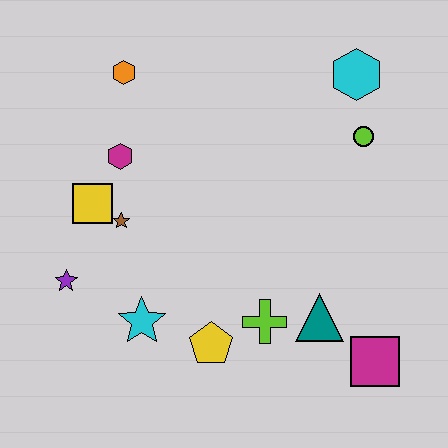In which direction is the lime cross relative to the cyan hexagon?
The lime cross is below the cyan hexagon.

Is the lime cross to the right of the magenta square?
No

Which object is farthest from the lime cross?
The orange hexagon is farthest from the lime cross.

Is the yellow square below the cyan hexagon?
Yes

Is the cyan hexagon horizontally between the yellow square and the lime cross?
No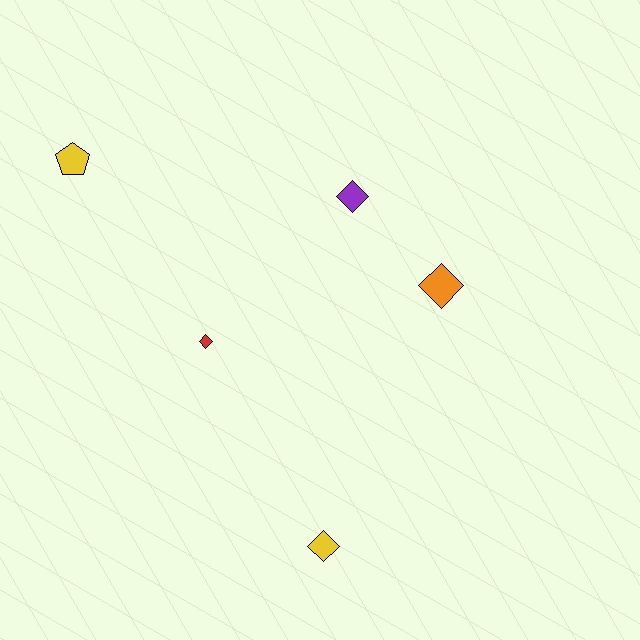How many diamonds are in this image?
There are 4 diamonds.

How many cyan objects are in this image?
There are no cyan objects.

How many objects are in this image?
There are 5 objects.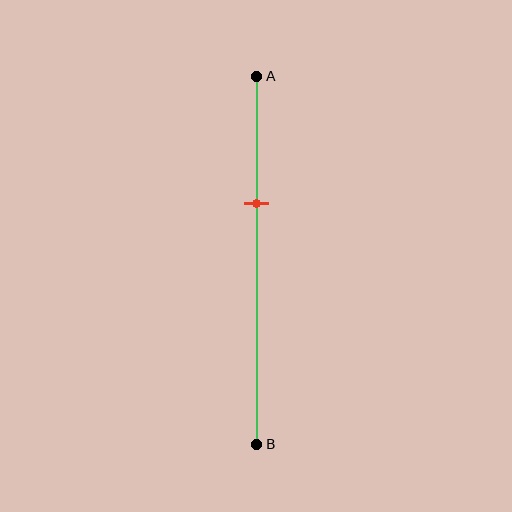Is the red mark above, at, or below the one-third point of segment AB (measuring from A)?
The red mark is approximately at the one-third point of segment AB.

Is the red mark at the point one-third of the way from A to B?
Yes, the mark is approximately at the one-third point.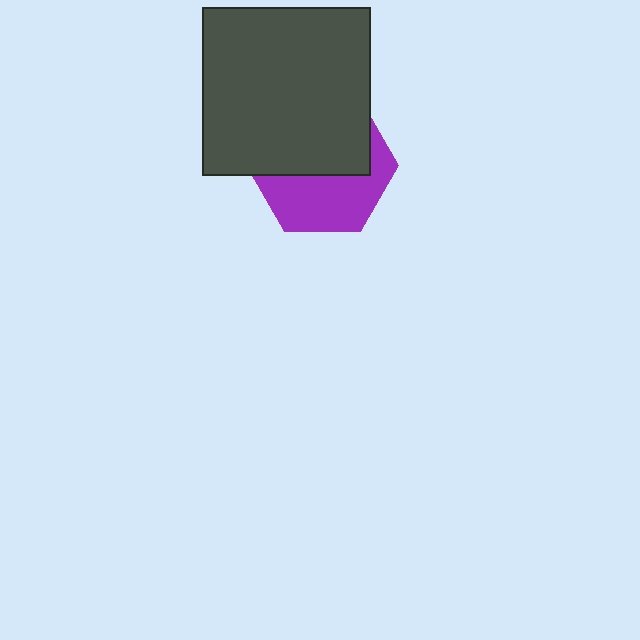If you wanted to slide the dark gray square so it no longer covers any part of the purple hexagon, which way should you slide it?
Slide it up — that is the most direct way to separate the two shapes.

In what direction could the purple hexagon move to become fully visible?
The purple hexagon could move down. That would shift it out from behind the dark gray square entirely.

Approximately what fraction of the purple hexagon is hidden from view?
Roughly 54% of the purple hexagon is hidden behind the dark gray square.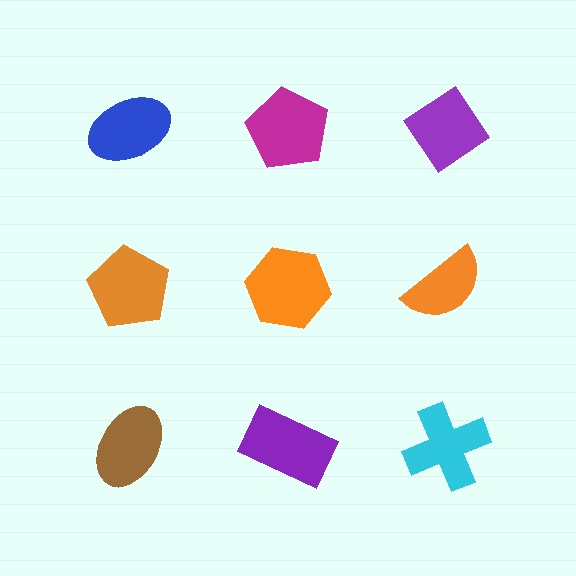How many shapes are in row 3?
3 shapes.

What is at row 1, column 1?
A blue ellipse.